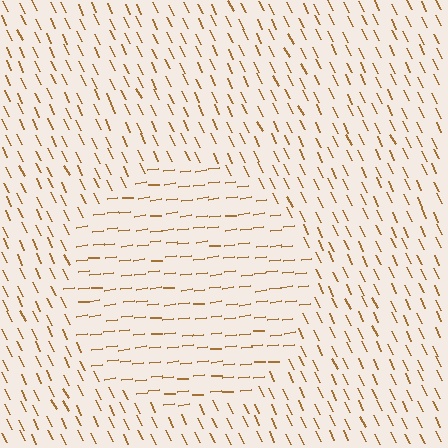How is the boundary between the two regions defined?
The boundary is defined purely by a change in line orientation (approximately 70 degrees difference). All lines are the same color and thickness.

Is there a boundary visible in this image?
Yes, there is a texture boundary formed by a change in line orientation.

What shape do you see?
I see a circle.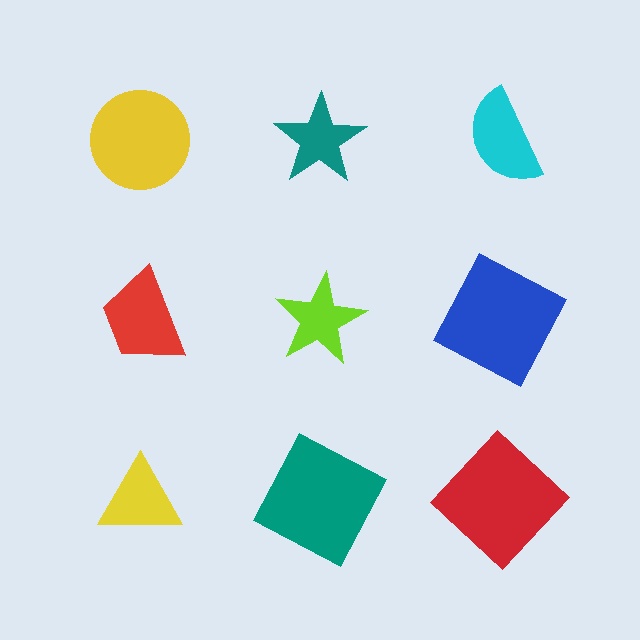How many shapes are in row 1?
3 shapes.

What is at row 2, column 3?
A blue square.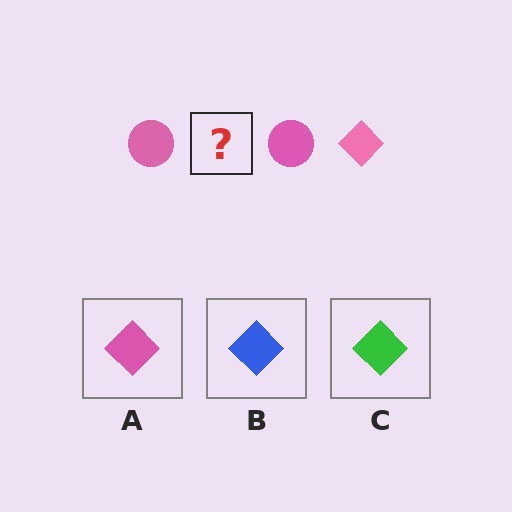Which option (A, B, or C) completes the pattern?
A.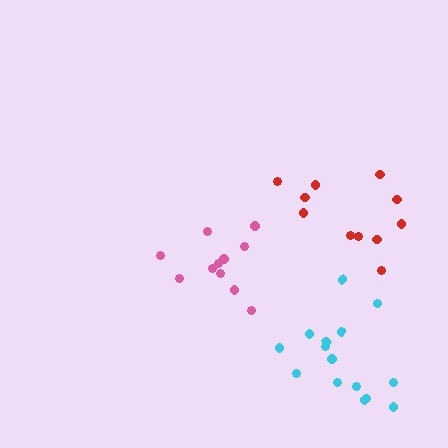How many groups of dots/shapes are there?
There are 3 groups.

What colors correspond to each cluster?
The clusters are colored: red, pink, cyan.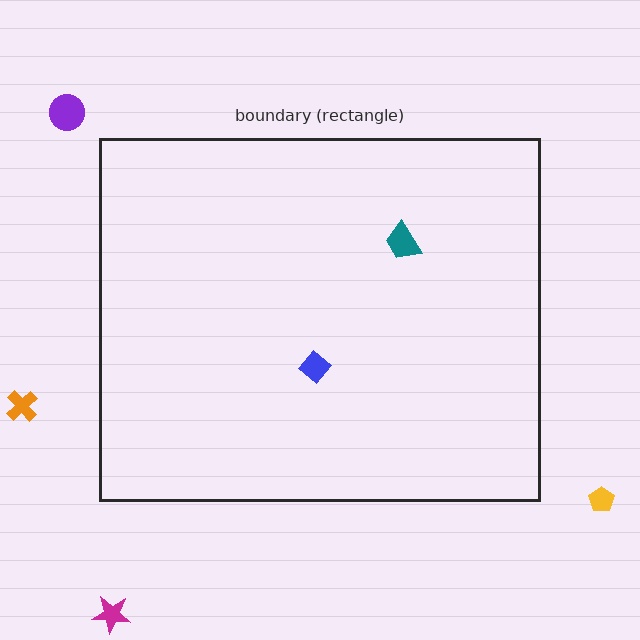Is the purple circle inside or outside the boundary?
Outside.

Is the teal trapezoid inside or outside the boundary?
Inside.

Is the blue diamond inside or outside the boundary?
Inside.